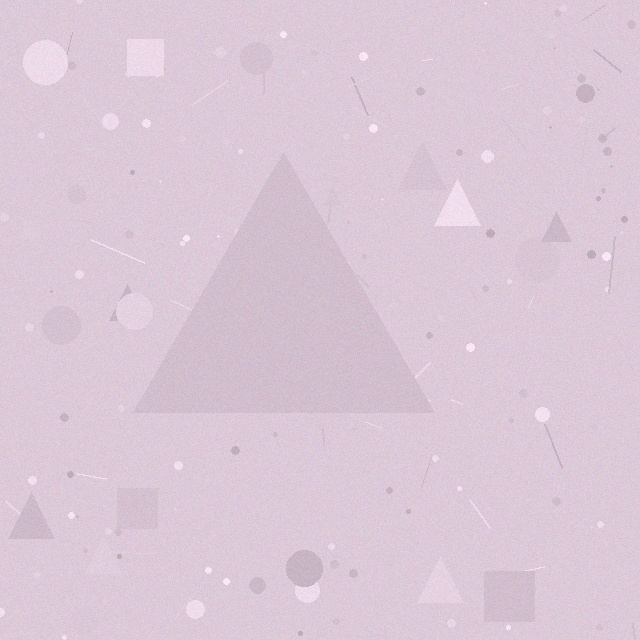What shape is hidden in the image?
A triangle is hidden in the image.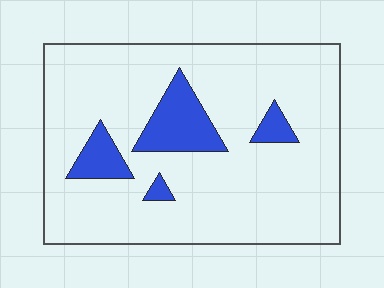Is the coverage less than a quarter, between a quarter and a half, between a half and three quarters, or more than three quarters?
Less than a quarter.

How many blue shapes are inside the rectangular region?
4.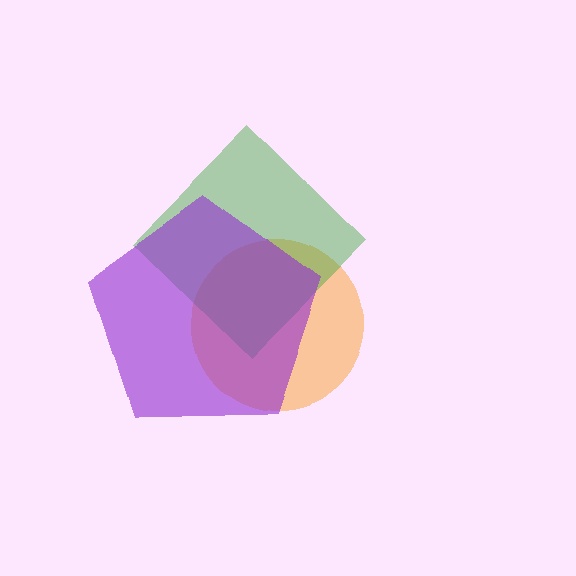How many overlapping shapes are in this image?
There are 3 overlapping shapes in the image.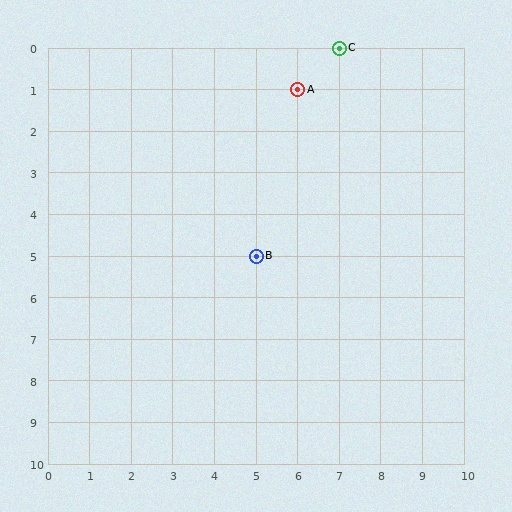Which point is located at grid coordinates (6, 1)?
Point A is at (6, 1).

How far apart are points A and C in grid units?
Points A and C are 1 column and 1 row apart (about 1.4 grid units diagonally).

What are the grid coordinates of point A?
Point A is at grid coordinates (6, 1).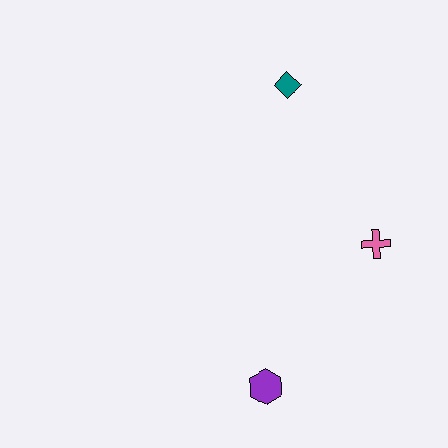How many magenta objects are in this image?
There are no magenta objects.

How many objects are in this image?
There are 3 objects.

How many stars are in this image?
There are no stars.